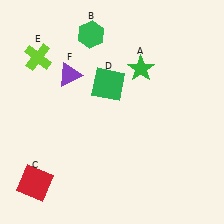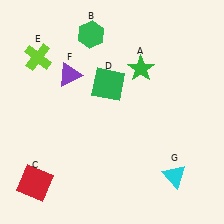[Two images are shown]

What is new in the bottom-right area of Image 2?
A cyan triangle (G) was added in the bottom-right area of Image 2.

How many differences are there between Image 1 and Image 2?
There is 1 difference between the two images.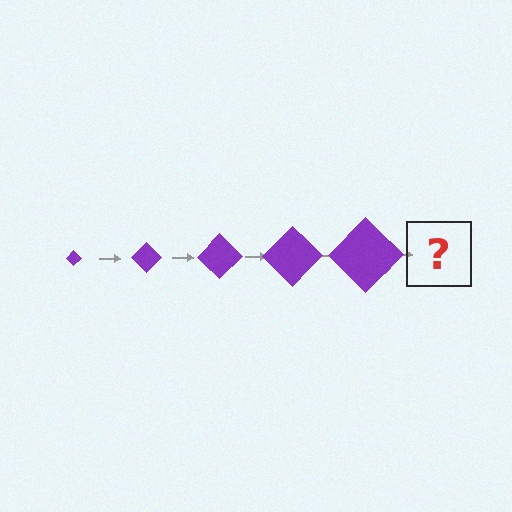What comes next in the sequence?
The next element should be a purple diamond, larger than the previous one.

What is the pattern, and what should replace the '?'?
The pattern is that the diamond gets progressively larger each step. The '?' should be a purple diamond, larger than the previous one.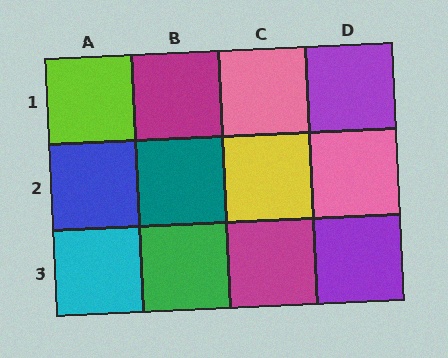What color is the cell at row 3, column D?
Purple.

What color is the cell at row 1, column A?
Lime.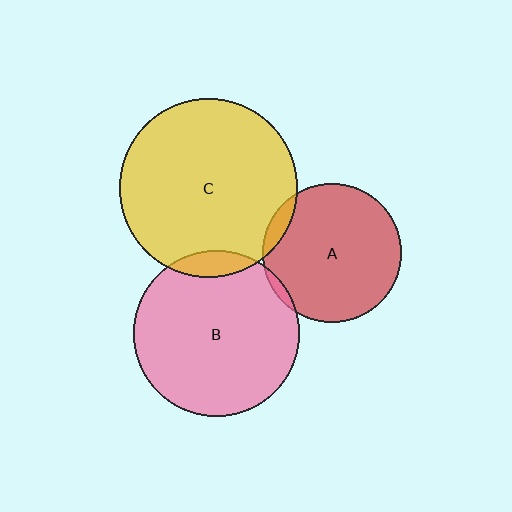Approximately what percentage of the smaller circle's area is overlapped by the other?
Approximately 10%.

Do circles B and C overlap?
Yes.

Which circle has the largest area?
Circle C (yellow).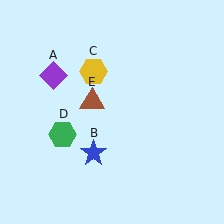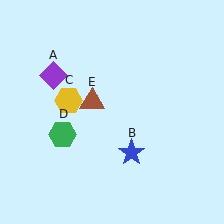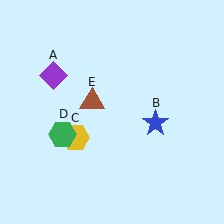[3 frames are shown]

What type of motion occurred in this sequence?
The blue star (object B), yellow hexagon (object C) rotated counterclockwise around the center of the scene.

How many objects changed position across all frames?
2 objects changed position: blue star (object B), yellow hexagon (object C).